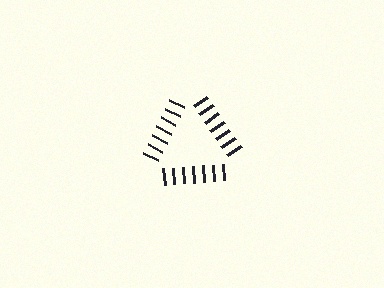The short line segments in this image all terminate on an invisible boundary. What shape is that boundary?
An illusory triangle — the line segments terminate on its edges but no continuous stroke is drawn.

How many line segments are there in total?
21 — 7 along each of the 3 edges.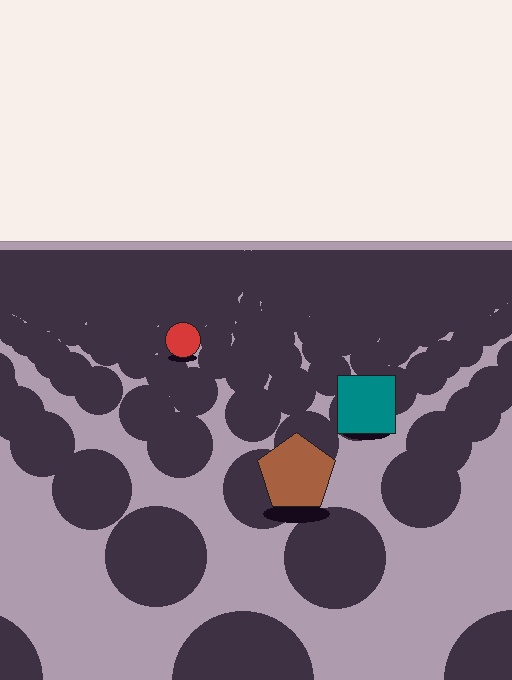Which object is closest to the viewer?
The brown pentagon is closest. The texture marks near it are larger and more spread out.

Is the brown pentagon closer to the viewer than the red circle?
Yes. The brown pentagon is closer — you can tell from the texture gradient: the ground texture is coarser near it.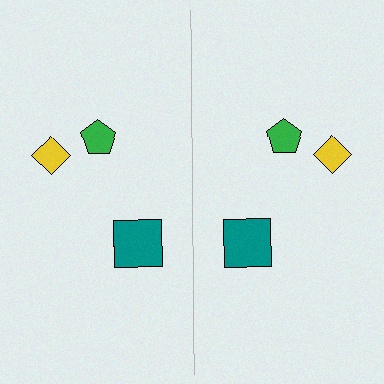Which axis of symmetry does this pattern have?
The pattern has a vertical axis of symmetry running through the center of the image.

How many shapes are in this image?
There are 6 shapes in this image.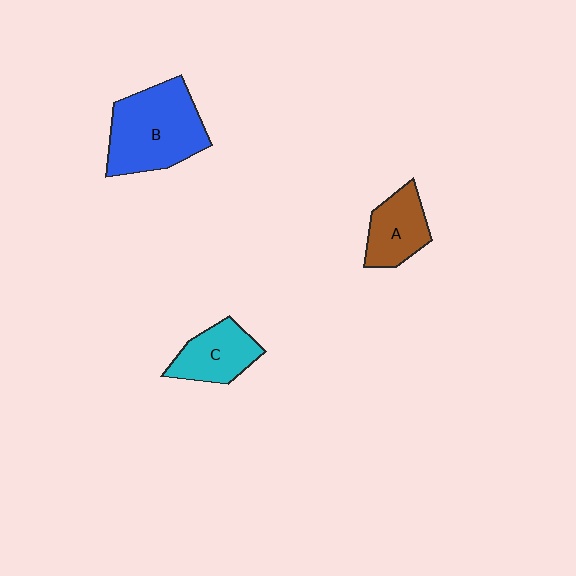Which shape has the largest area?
Shape B (blue).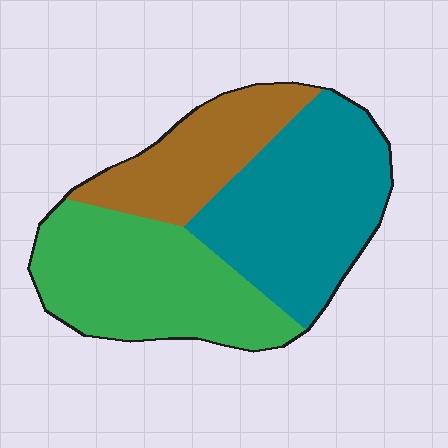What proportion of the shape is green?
Green covers roughly 35% of the shape.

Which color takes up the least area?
Brown, at roughly 25%.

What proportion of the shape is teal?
Teal takes up between a third and a half of the shape.